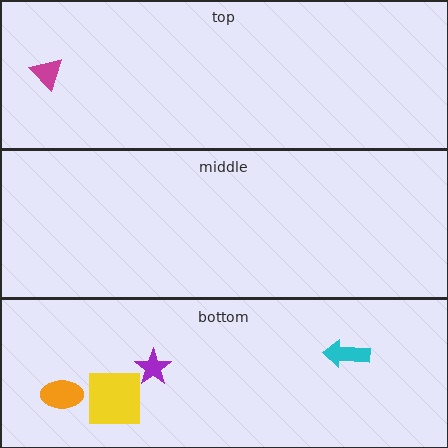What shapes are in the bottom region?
The purple star, the yellow square, the orange ellipse, the cyan arrow.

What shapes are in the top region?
The magenta triangle.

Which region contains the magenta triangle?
The top region.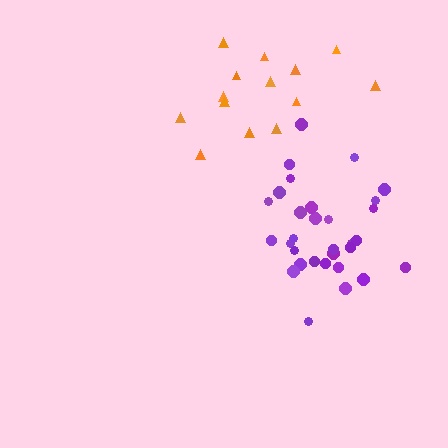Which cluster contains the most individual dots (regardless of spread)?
Purple (31).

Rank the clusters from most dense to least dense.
purple, orange.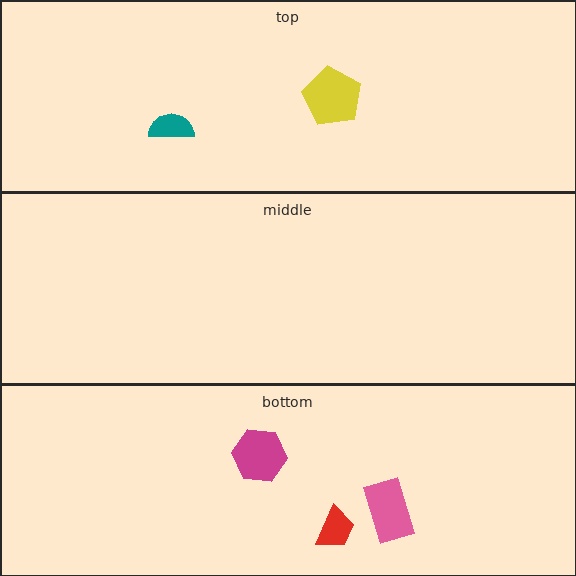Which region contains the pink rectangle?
The bottom region.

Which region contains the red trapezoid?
The bottom region.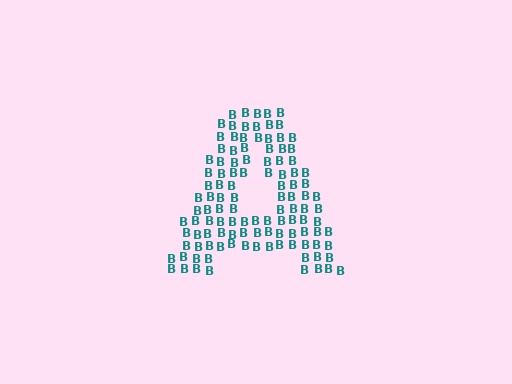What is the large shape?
The large shape is the letter A.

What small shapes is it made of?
It is made of small letter B's.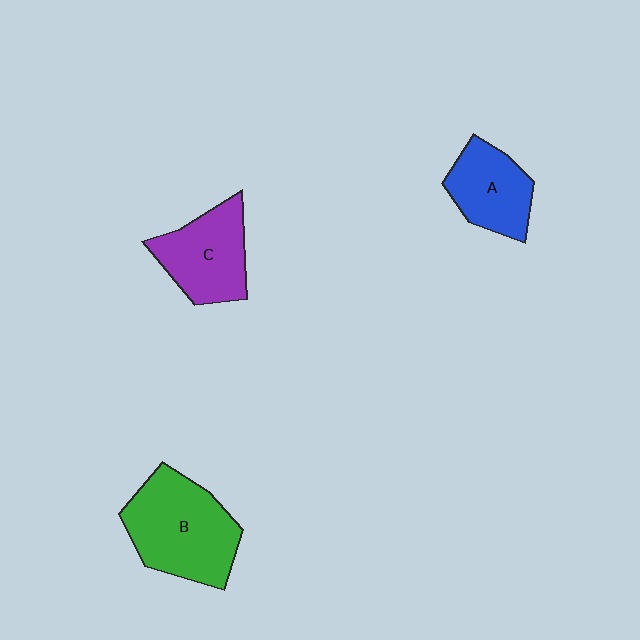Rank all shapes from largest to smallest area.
From largest to smallest: B (green), C (purple), A (blue).